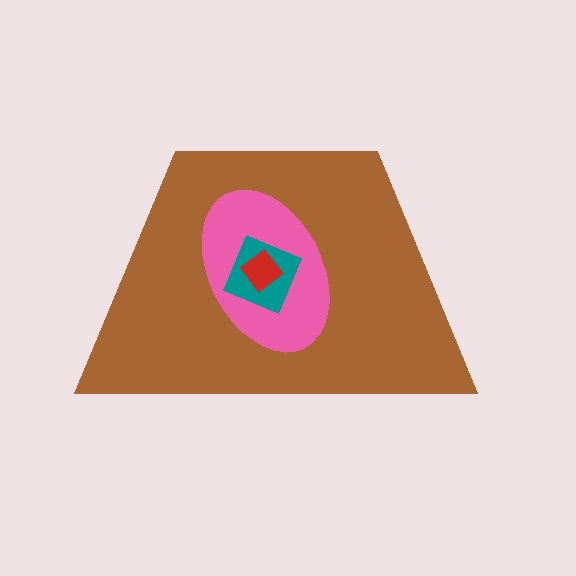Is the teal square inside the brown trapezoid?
Yes.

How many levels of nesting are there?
4.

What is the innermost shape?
The red diamond.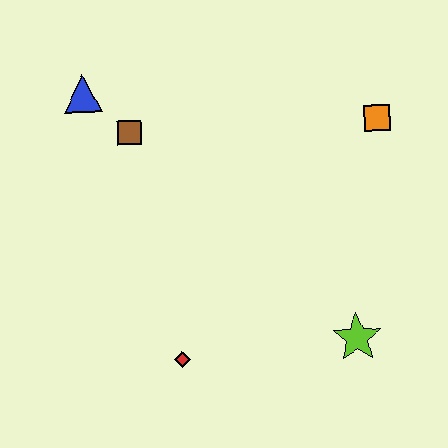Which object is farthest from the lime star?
The blue triangle is farthest from the lime star.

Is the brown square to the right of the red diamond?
No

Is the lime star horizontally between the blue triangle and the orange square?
Yes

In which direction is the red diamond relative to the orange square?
The red diamond is below the orange square.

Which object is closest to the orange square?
The lime star is closest to the orange square.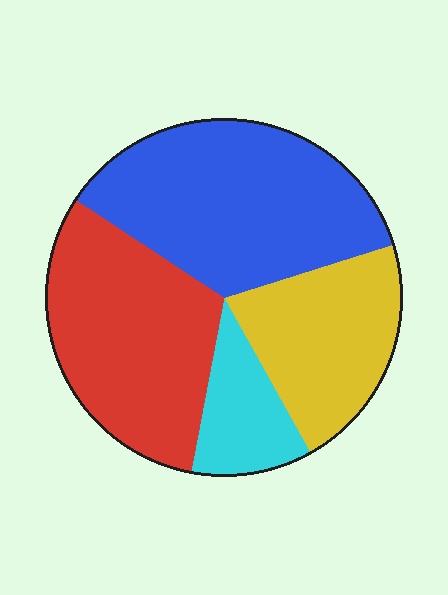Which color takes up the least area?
Cyan, at roughly 10%.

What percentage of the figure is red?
Red takes up between a sixth and a third of the figure.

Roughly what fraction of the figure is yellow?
Yellow takes up about one fifth (1/5) of the figure.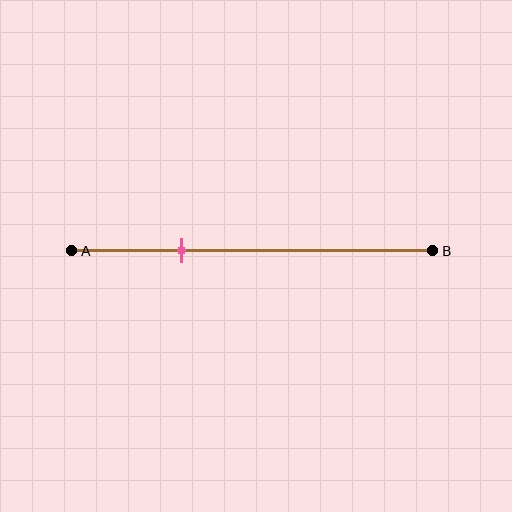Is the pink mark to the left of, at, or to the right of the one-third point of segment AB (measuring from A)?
The pink mark is approximately at the one-third point of segment AB.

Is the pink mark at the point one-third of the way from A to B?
Yes, the mark is approximately at the one-third point.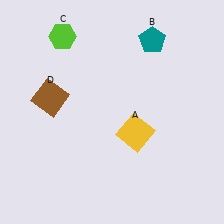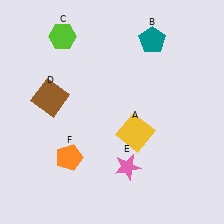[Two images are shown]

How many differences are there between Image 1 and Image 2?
There are 2 differences between the two images.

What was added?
A pink star (E), an orange pentagon (F) were added in Image 2.